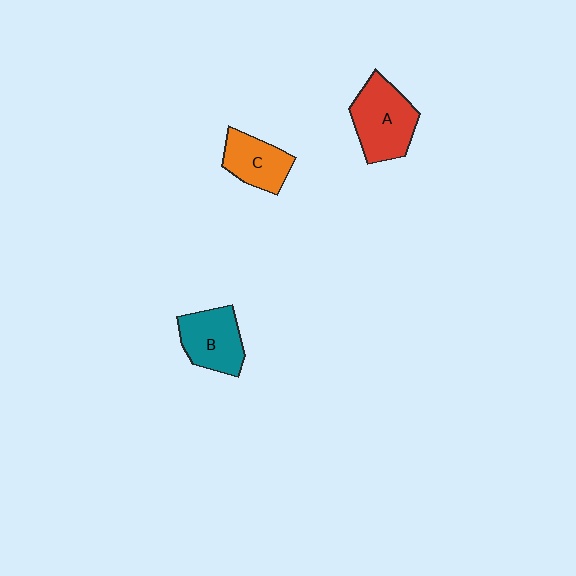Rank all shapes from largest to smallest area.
From largest to smallest: A (red), B (teal), C (orange).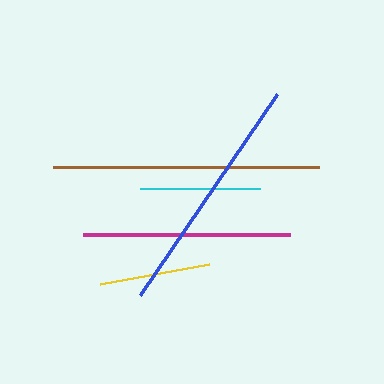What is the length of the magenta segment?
The magenta segment is approximately 207 pixels long.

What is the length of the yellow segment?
The yellow segment is approximately 111 pixels long.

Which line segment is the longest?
The brown line is the longest at approximately 267 pixels.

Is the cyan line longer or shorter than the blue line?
The blue line is longer than the cyan line.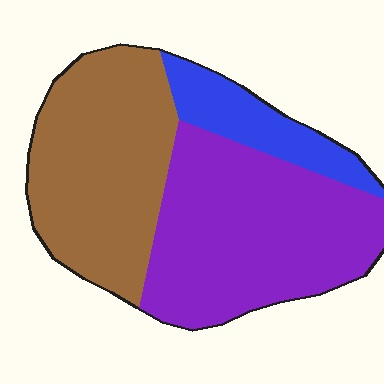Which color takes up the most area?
Purple, at roughly 45%.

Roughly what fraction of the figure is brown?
Brown takes up about two fifths (2/5) of the figure.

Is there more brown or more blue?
Brown.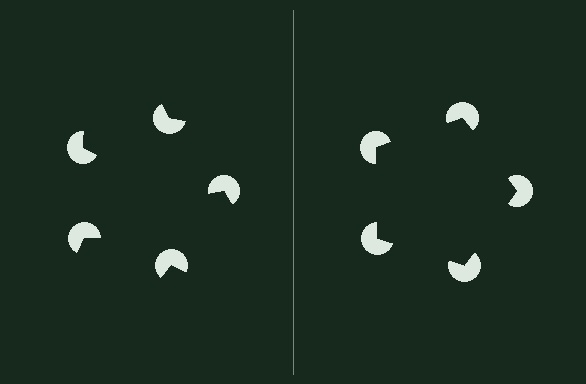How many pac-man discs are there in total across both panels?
10 — 5 on each side.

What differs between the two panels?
The pac-man discs are positioned identically on both sides; only the wedge orientations differ. On the right they align to a pentagon; on the left they are misaligned.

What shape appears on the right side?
An illusory pentagon.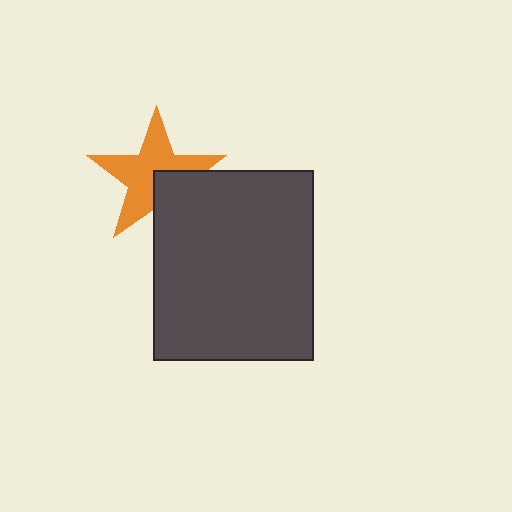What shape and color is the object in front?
The object in front is a dark gray rectangle.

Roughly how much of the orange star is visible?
Most of it is visible (roughly 69%).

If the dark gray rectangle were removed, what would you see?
You would see the complete orange star.